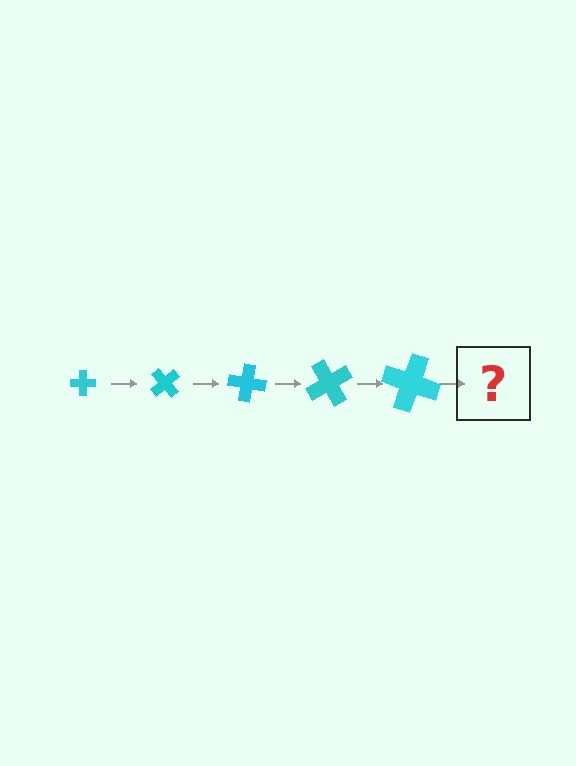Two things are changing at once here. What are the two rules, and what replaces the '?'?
The two rules are that the cross grows larger each step and it rotates 50 degrees each step. The '?' should be a cross, larger than the previous one and rotated 250 degrees from the start.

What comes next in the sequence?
The next element should be a cross, larger than the previous one and rotated 250 degrees from the start.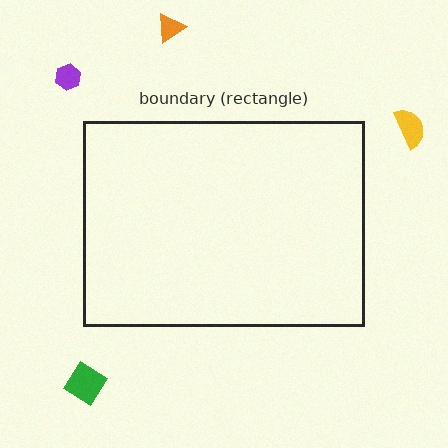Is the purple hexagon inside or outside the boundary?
Outside.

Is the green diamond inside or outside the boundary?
Outside.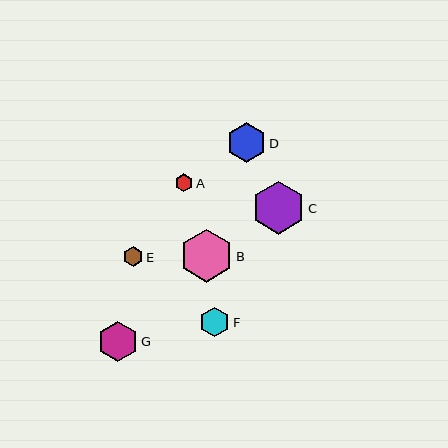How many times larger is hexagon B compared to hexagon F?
Hexagon B is approximately 1.8 times the size of hexagon F.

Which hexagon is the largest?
Hexagon B is the largest with a size of approximately 53 pixels.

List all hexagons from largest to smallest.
From largest to smallest: B, C, G, D, F, E, A.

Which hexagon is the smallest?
Hexagon A is the smallest with a size of approximately 18 pixels.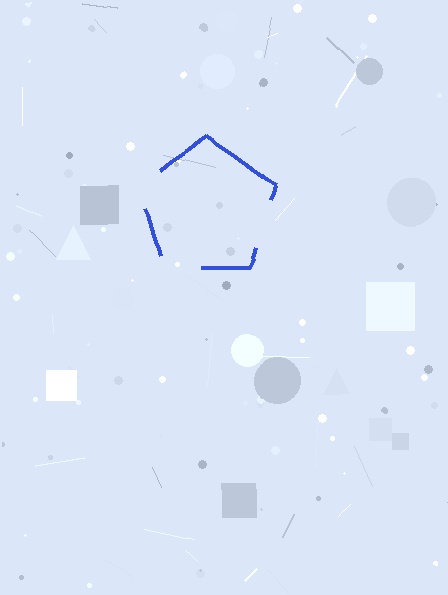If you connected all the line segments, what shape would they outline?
They would outline a pentagon.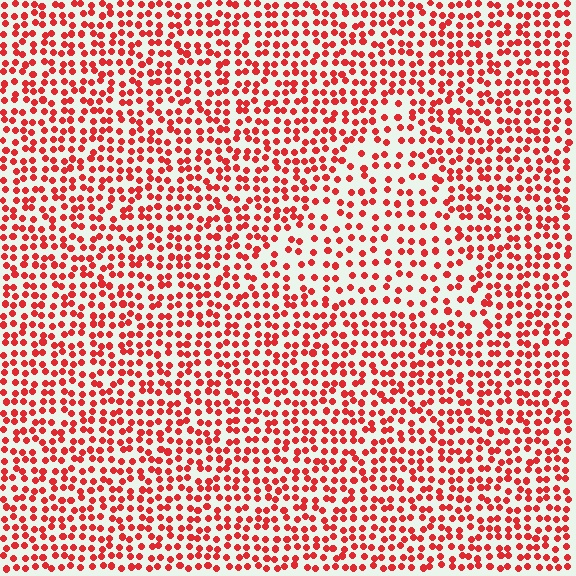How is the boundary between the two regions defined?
The boundary is defined by a change in element density (approximately 1.6x ratio). All elements are the same color, size, and shape.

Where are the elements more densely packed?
The elements are more densely packed outside the triangle boundary.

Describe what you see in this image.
The image contains small red elements arranged at two different densities. A triangle-shaped region is visible where the elements are less densely packed than the surrounding area.